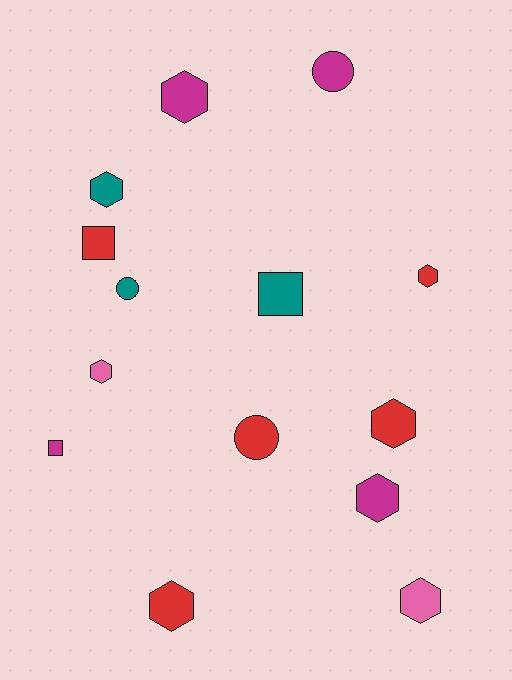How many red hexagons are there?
There are 3 red hexagons.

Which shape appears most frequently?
Hexagon, with 8 objects.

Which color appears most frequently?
Red, with 5 objects.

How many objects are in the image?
There are 14 objects.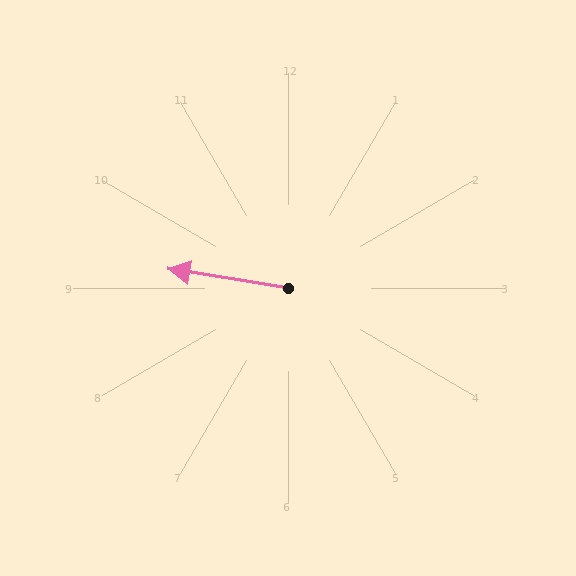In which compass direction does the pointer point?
West.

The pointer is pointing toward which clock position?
Roughly 9 o'clock.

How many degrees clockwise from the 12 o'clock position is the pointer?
Approximately 279 degrees.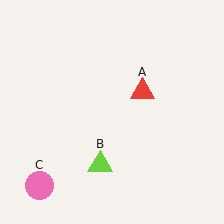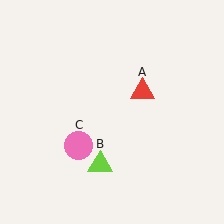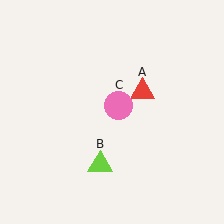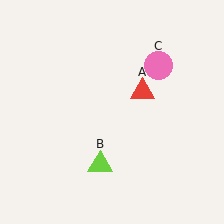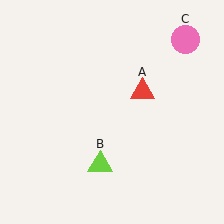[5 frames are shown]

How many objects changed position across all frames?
1 object changed position: pink circle (object C).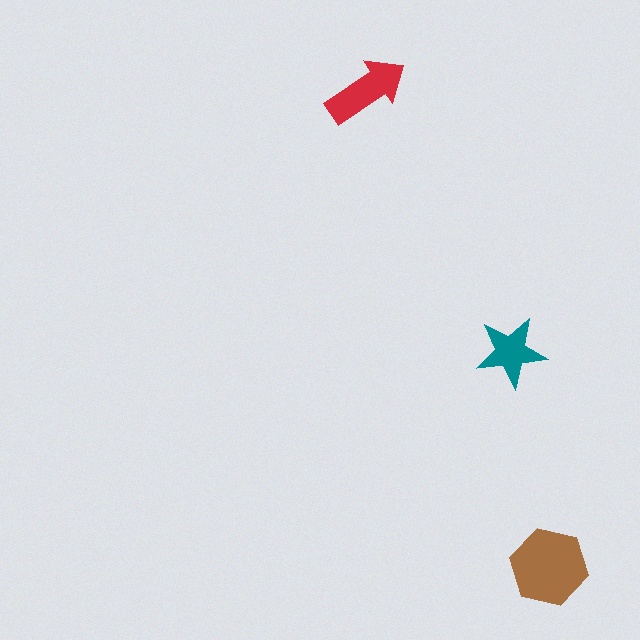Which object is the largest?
The brown hexagon.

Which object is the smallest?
The teal star.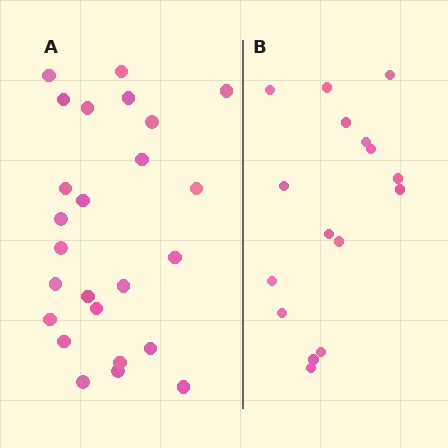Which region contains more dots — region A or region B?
Region A (the left region) has more dots.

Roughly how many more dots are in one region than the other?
Region A has roughly 8 or so more dots than region B.